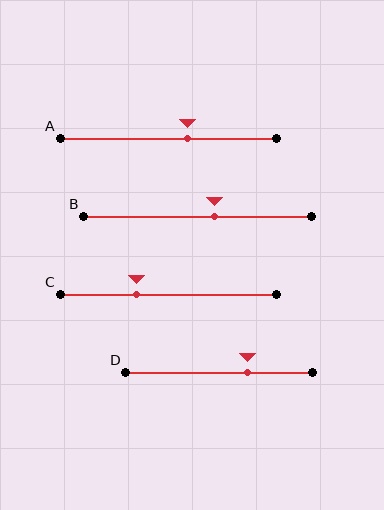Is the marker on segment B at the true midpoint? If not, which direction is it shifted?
No, the marker on segment B is shifted to the right by about 7% of the segment length.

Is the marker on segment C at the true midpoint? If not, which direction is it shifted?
No, the marker on segment C is shifted to the left by about 14% of the segment length.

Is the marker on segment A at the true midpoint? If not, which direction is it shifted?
No, the marker on segment A is shifted to the right by about 9% of the segment length.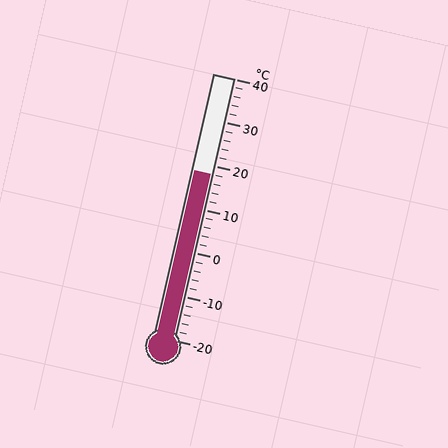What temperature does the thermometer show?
The thermometer shows approximately 18°C.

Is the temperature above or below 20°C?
The temperature is below 20°C.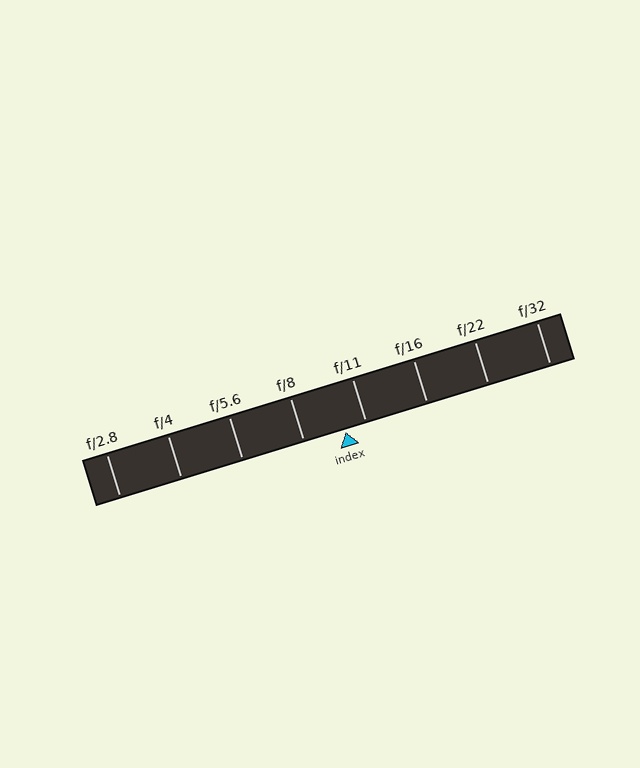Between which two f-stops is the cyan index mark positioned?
The index mark is between f/8 and f/11.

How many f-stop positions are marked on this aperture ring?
There are 8 f-stop positions marked.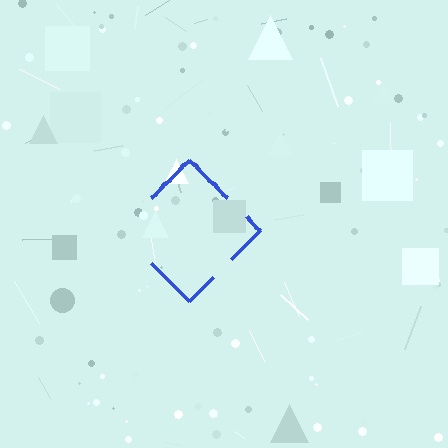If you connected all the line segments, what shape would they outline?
They would outline a diamond.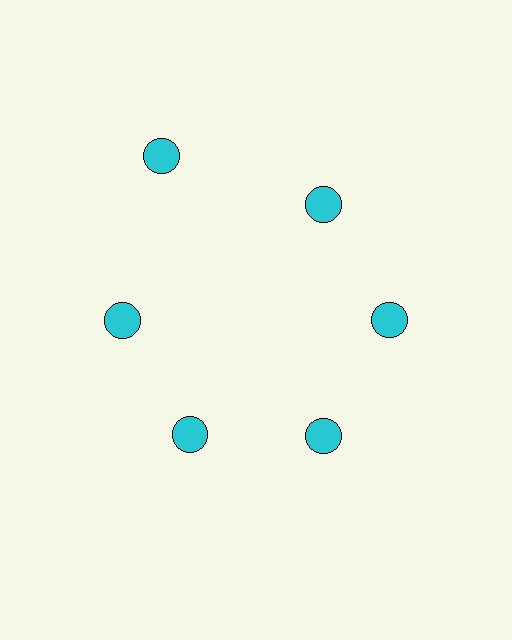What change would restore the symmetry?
The symmetry would be restored by moving it inward, back onto the ring so that all 6 circles sit at equal angles and equal distance from the center.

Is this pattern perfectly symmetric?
No. The 6 cyan circles are arranged in a ring, but one element near the 11 o'clock position is pushed outward from the center, breaking the 6-fold rotational symmetry.